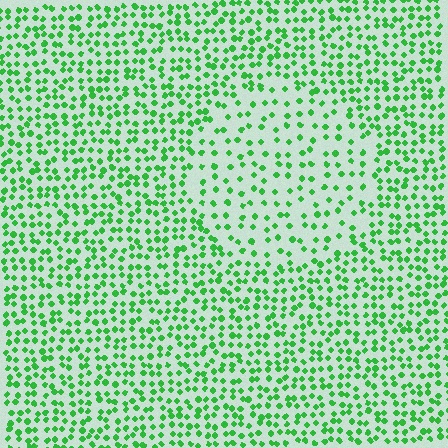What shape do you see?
I see a circle.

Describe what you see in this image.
The image contains small green elements arranged at two different densities. A circle-shaped region is visible where the elements are less densely packed than the surrounding area.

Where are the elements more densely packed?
The elements are more densely packed outside the circle boundary.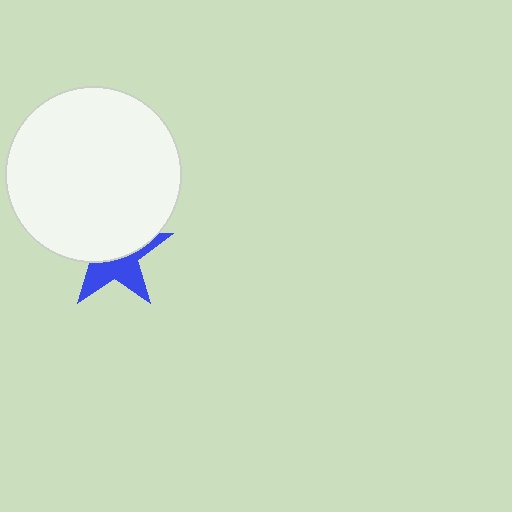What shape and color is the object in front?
The object in front is a white circle.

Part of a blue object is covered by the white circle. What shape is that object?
It is a star.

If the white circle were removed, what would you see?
You would see the complete blue star.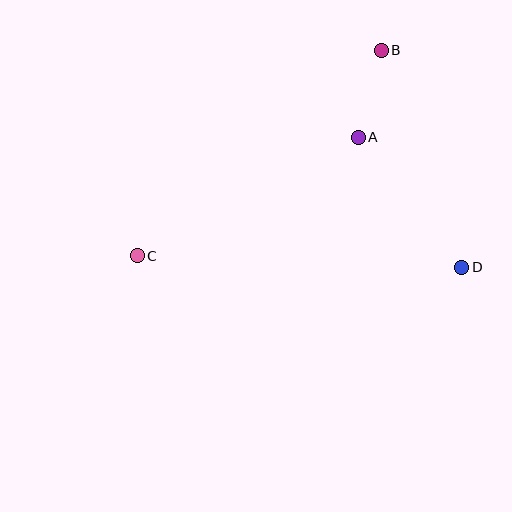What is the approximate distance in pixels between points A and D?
The distance between A and D is approximately 166 pixels.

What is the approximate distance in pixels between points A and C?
The distance between A and C is approximately 251 pixels.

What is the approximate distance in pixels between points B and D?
The distance between B and D is approximately 231 pixels.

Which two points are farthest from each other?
Points C and D are farthest from each other.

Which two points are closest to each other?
Points A and B are closest to each other.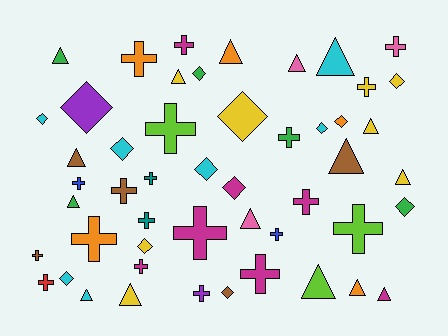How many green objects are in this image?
There are 5 green objects.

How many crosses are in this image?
There are 20 crosses.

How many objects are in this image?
There are 50 objects.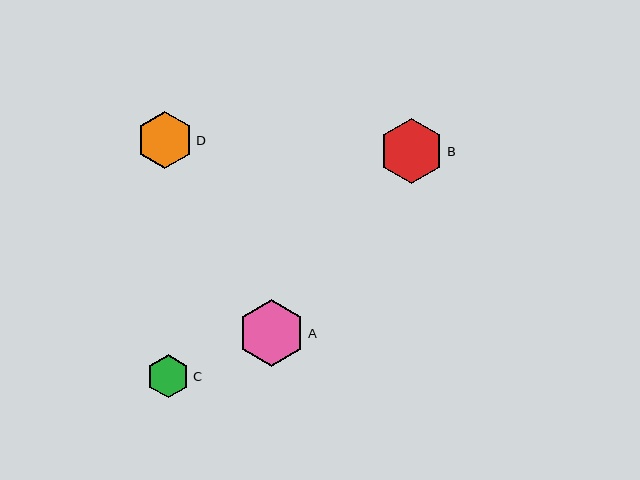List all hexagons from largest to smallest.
From largest to smallest: A, B, D, C.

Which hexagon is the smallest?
Hexagon C is the smallest with a size of approximately 43 pixels.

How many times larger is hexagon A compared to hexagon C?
Hexagon A is approximately 1.6 times the size of hexagon C.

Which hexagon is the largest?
Hexagon A is the largest with a size of approximately 67 pixels.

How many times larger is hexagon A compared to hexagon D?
Hexagon A is approximately 1.2 times the size of hexagon D.